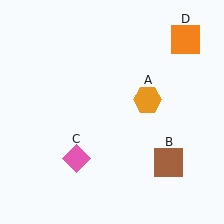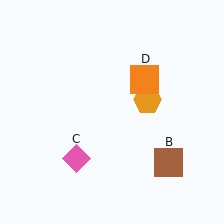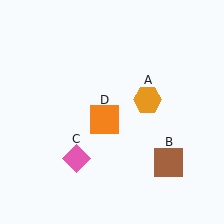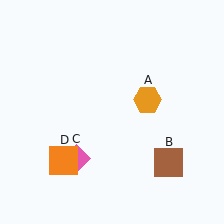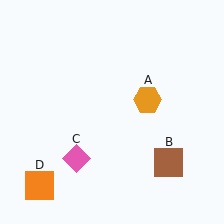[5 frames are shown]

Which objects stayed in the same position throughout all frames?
Orange hexagon (object A) and brown square (object B) and pink diamond (object C) remained stationary.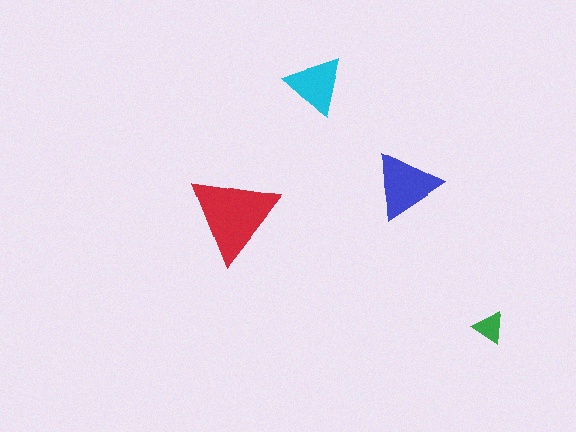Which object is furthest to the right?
The green triangle is rightmost.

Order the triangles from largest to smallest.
the red one, the blue one, the cyan one, the green one.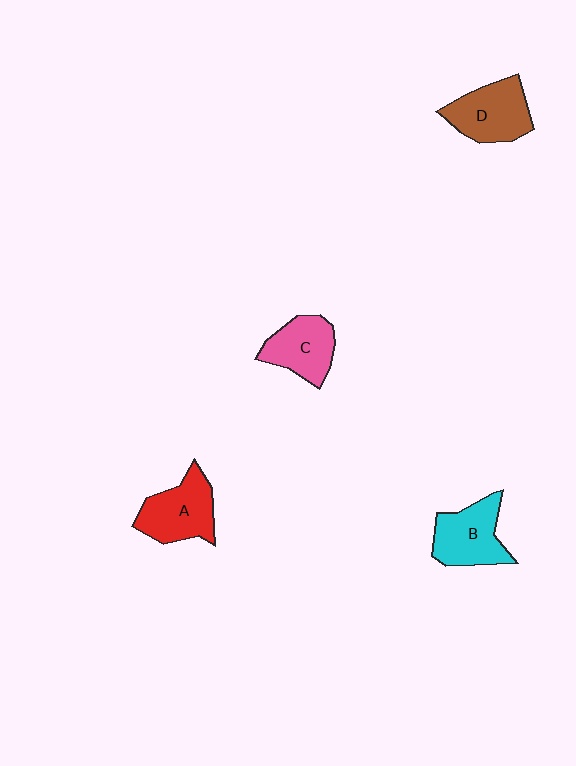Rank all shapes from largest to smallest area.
From largest to smallest: D (brown), A (red), B (cyan), C (pink).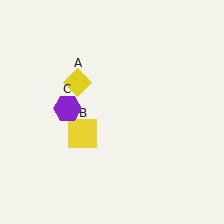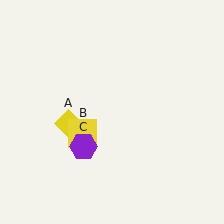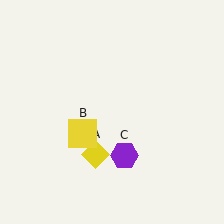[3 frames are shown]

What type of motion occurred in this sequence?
The yellow diamond (object A), purple hexagon (object C) rotated counterclockwise around the center of the scene.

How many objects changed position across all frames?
2 objects changed position: yellow diamond (object A), purple hexagon (object C).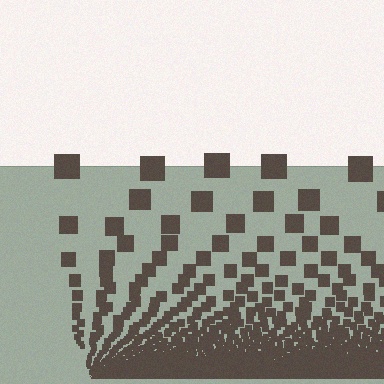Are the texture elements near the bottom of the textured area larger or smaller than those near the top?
Smaller. The gradient is inverted — elements near the bottom are smaller and denser.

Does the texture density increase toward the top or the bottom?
Density increases toward the bottom.